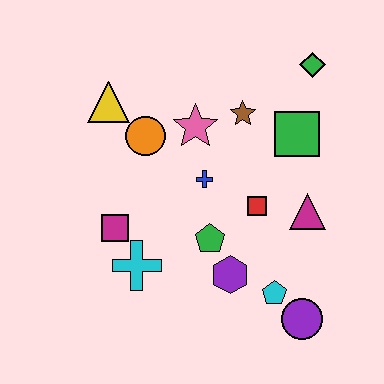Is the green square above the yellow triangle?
No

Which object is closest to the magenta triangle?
The red square is closest to the magenta triangle.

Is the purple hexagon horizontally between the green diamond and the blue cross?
Yes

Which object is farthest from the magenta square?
The green diamond is farthest from the magenta square.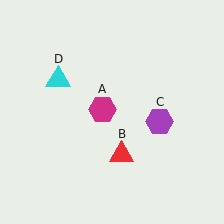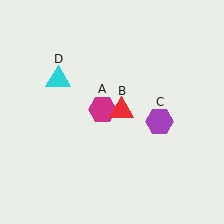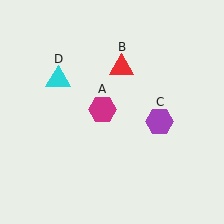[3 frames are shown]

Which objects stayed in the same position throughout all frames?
Magenta hexagon (object A) and purple hexagon (object C) and cyan triangle (object D) remained stationary.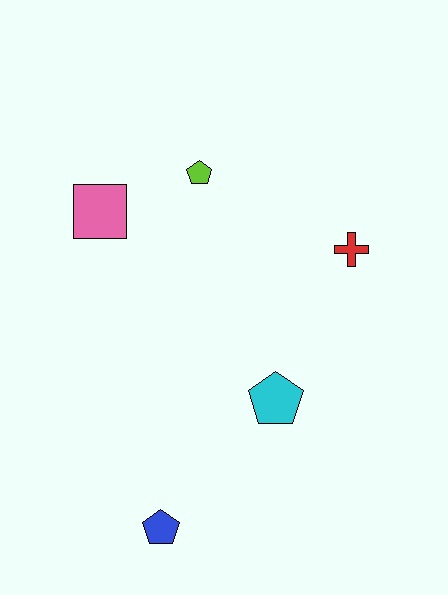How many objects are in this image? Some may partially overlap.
There are 5 objects.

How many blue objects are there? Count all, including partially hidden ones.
There is 1 blue object.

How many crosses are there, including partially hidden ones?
There is 1 cross.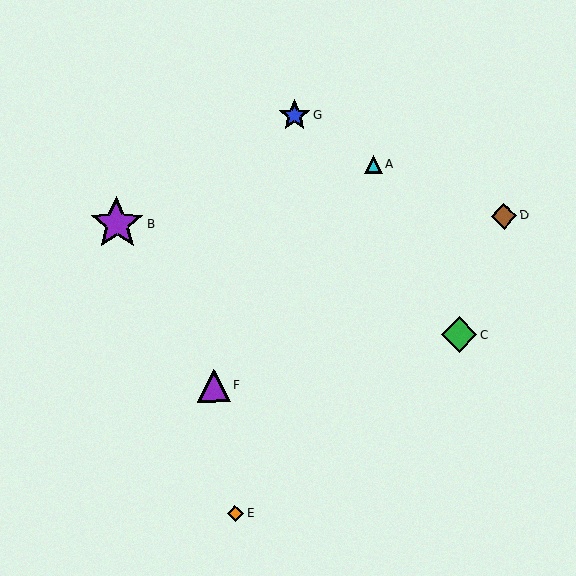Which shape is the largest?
The purple star (labeled B) is the largest.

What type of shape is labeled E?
Shape E is an orange diamond.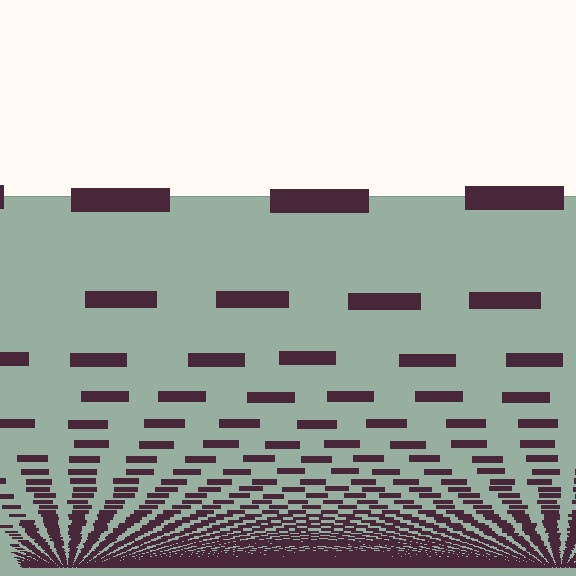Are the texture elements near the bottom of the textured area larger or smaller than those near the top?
Smaller. The gradient is inverted — elements near the bottom are smaller and denser.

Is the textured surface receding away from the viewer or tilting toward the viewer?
The surface appears to tilt toward the viewer. Texture elements get larger and sparser toward the top.